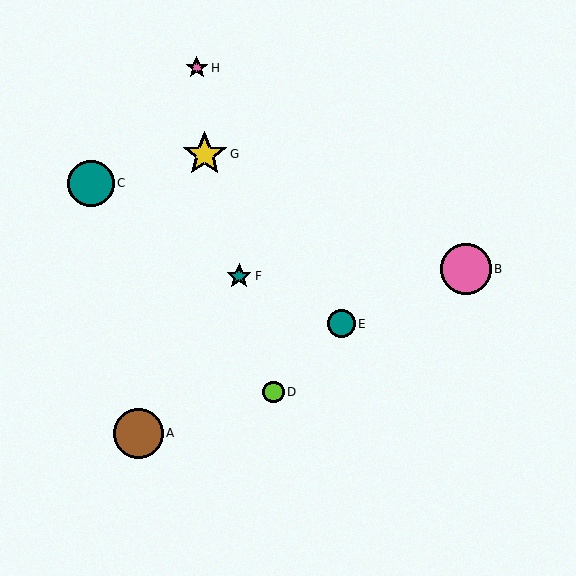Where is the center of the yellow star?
The center of the yellow star is at (205, 154).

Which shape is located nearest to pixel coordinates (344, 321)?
The teal circle (labeled E) at (341, 324) is nearest to that location.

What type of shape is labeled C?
Shape C is a teal circle.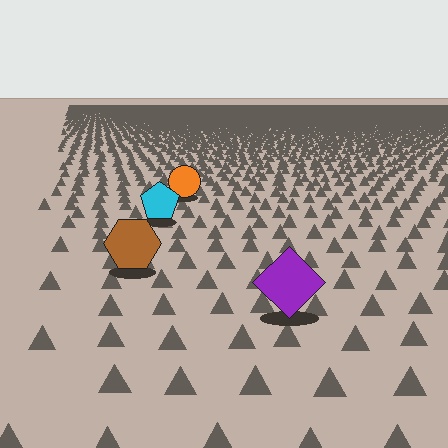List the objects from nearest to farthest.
From nearest to farthest: the purple diamond, the brown hexagon, the cyan pentagon, the orange circle.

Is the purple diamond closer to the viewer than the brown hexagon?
Yes. The purple diamond is closer — you can tell from the texture gradient: the ground texture is coarser near it.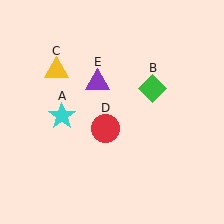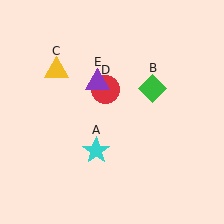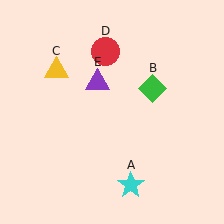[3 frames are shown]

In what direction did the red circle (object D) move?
The red circle (object D) moved up.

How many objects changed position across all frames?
2 objects changed position: cyan star (object A), red circle (object D).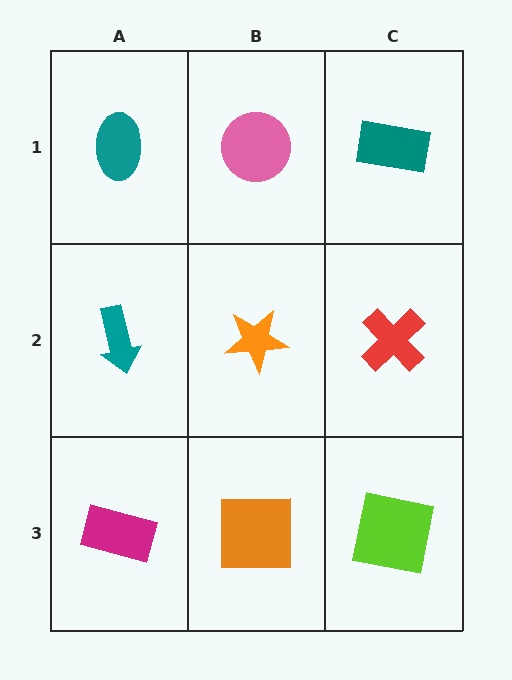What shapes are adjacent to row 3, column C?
A red cross (row 2, column C), an orange square (row 3, column B).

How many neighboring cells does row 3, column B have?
3.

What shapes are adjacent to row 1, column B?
An orange star (row 2, column B), a teal ellipse (row 1, column A), a teal rectangle (row 1, column C).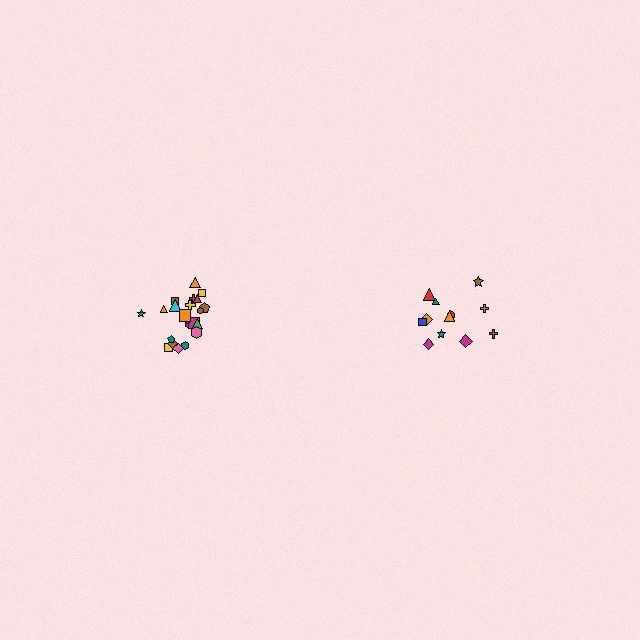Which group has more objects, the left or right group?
The left group.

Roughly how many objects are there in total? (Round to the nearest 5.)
Roughly 35 objects in total.